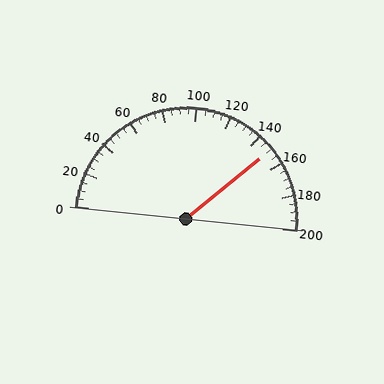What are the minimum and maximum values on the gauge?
The gauge ranges from 0 to 200.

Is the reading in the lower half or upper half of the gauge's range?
The reading is in the upper half of the range (0 to 200).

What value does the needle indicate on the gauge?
The needle indicates approximately 150.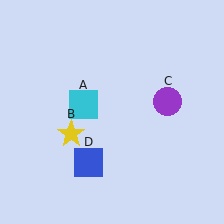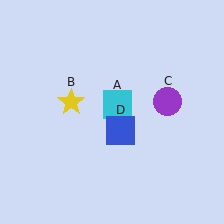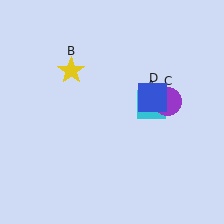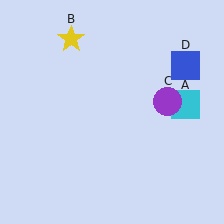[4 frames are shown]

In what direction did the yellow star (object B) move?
The yellow star (object B) moved up.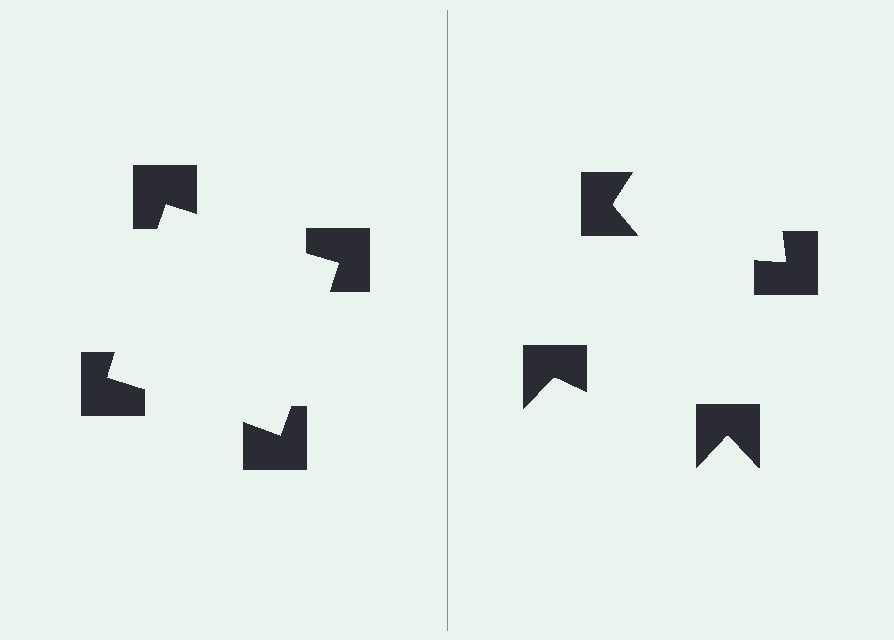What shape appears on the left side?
An illusory square.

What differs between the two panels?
The notched squares are positioned identically on both sides; only the wedge orientations differ. On the left they align to a square; on the right they are misaligned.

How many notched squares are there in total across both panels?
8 — 4 on each side.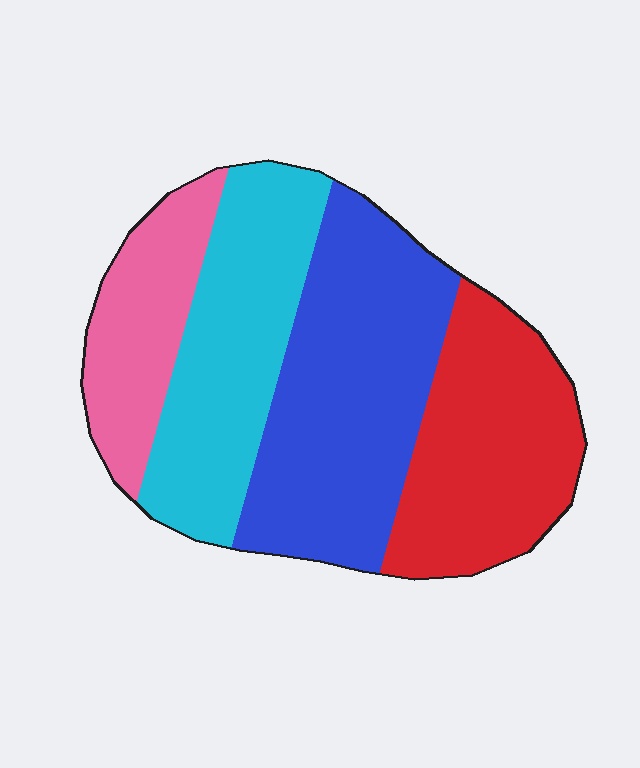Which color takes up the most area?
Blue, at roughly 35%.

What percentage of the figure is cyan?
Cyan covers 25% of the figure.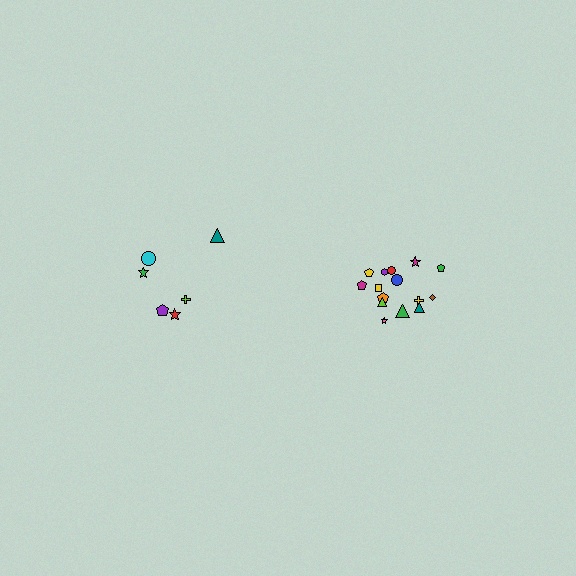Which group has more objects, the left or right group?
The right group.